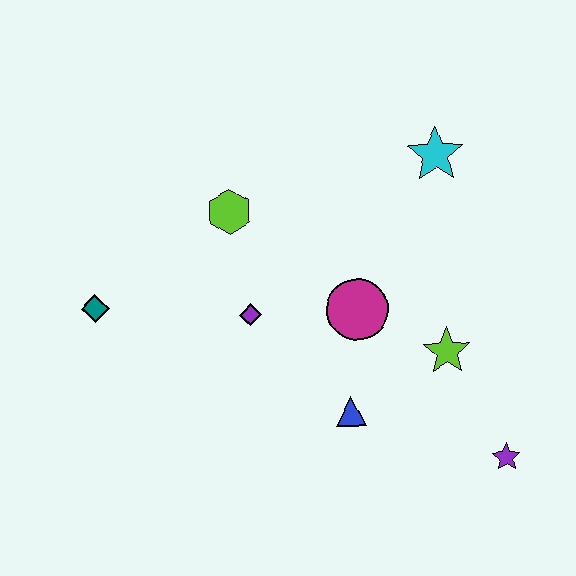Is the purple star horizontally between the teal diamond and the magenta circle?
No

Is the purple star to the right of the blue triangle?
Yes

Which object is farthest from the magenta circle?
The teal diamond is farthest from the magenta circle.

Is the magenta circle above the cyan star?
No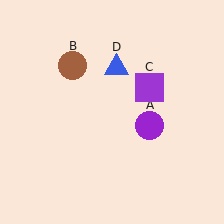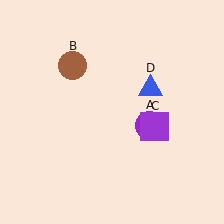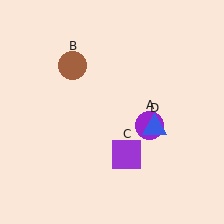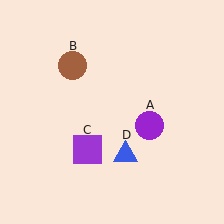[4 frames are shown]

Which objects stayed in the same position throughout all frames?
Purple circle (object A) and brown circle (object B) remained stationary.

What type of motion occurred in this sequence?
The purple square (object C), blue triangle (object D) rotated clockwise around the center of the scene.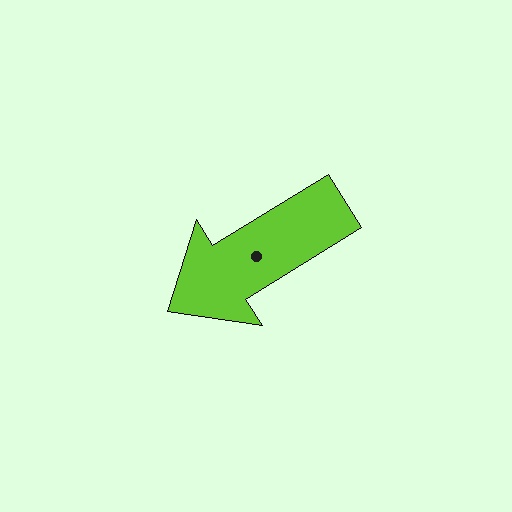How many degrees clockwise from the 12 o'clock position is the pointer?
Approximately 238 degrees.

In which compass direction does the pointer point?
Southwest.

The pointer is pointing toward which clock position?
Roughly 8 o'clock.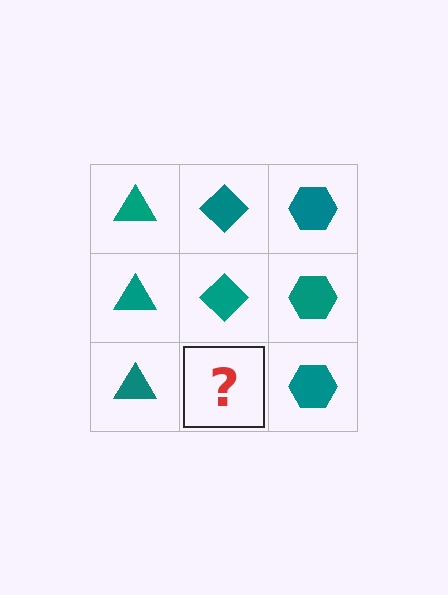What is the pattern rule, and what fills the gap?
The rule is that each column has a consistent shape. The gap should be filled with a teal diamond.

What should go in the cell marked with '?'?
The missing cell should contain a teal diamond.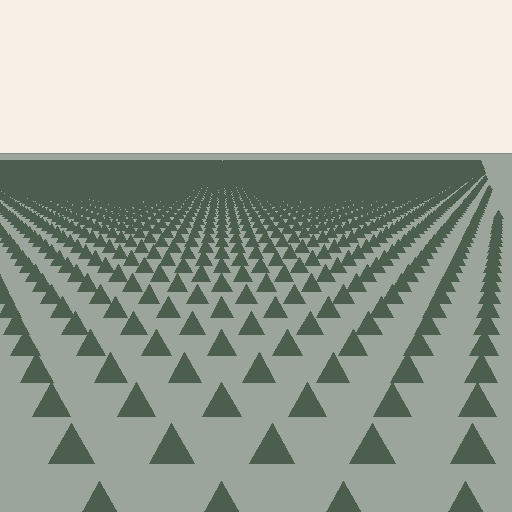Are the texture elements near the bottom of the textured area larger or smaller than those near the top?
Larger. Near the bottom, elements are closer to the viewer and appear at a bigger on-screen size.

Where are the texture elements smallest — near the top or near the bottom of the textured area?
Near the top.